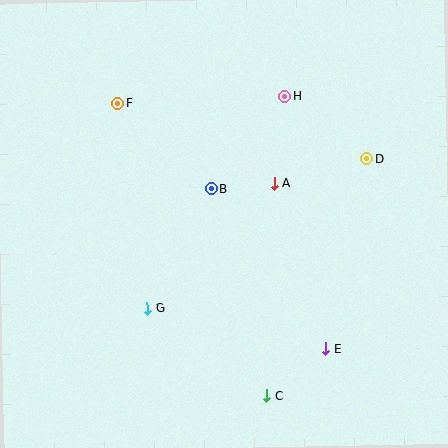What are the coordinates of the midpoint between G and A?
The midpoint between G and A is at (211, 246).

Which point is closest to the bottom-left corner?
Point G is closest to the bottom-left corner.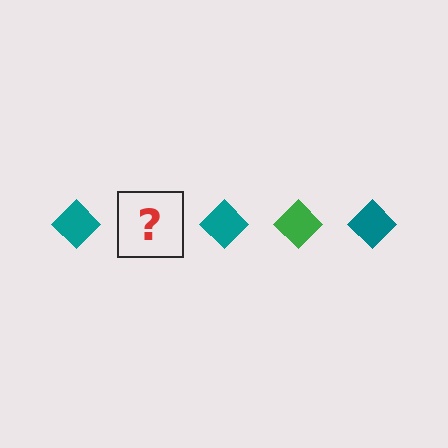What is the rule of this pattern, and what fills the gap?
The rule is that the pattern cycles through teal, green diamonds. The gap should be filled with a green diamond.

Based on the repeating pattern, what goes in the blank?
The blank should be a green diamond.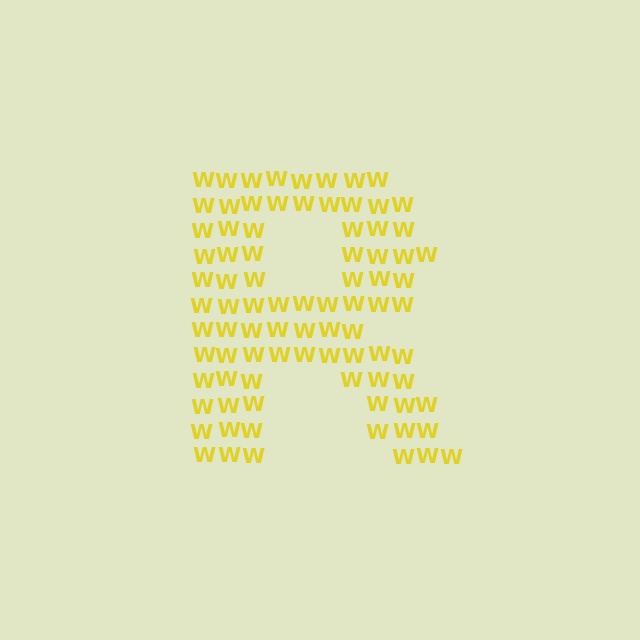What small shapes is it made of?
It is made of small letter W's.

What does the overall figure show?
The overall figure shows the letter R.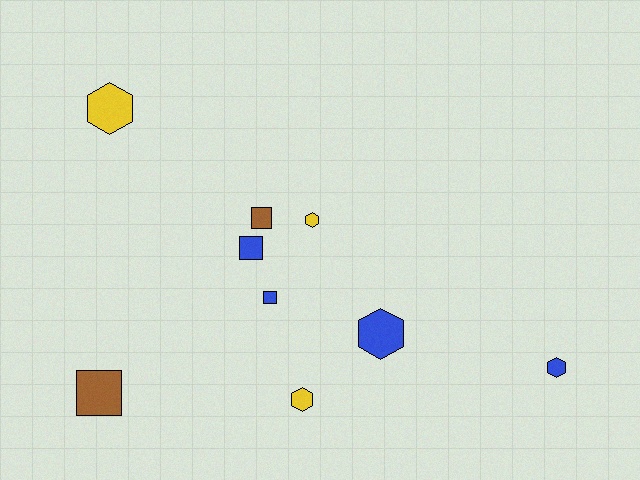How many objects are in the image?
There are 9 objects.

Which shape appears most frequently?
Hexagon, with 5 objects.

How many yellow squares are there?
There are no yellow squares.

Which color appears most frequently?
Blue, with 4 objects.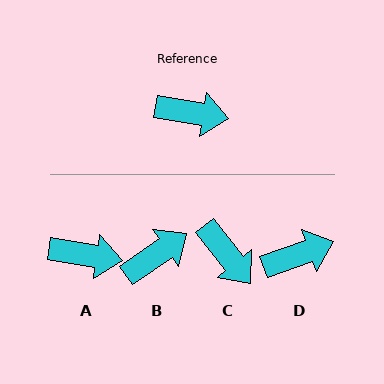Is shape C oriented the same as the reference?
No, it is off by about 43 degrees.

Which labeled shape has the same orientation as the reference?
A.